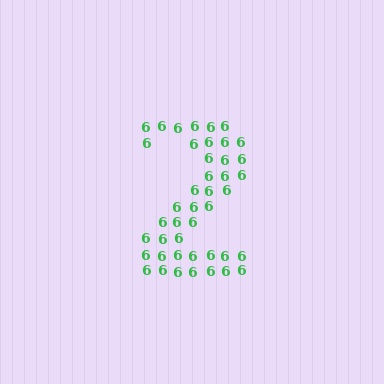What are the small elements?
The small elements are digit 6's.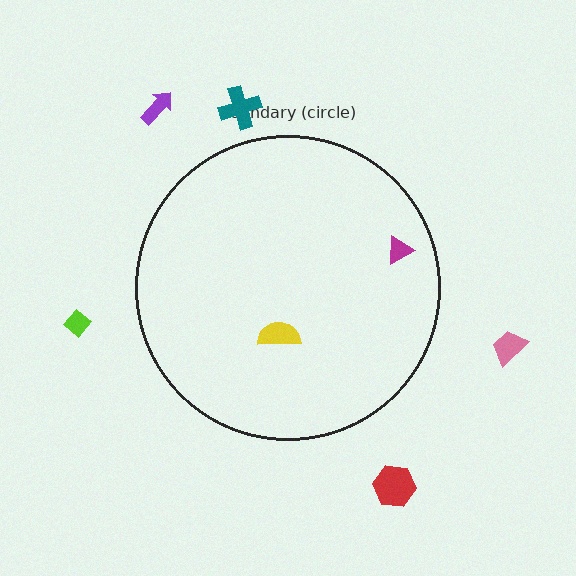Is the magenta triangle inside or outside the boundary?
Inside.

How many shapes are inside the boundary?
2 inside, 5 outside.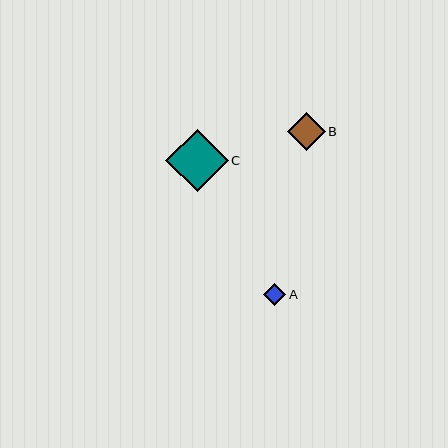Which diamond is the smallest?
Diamond A is the smallest with a size of approximately 22 pixels.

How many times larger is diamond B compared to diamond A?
Diamond B is approximately 1.7 times the size of diamond A.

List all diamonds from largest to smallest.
From largest to smallest: C, B, A.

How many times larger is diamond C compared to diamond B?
Diamond C is approximately 1.6 times the size of diamond B.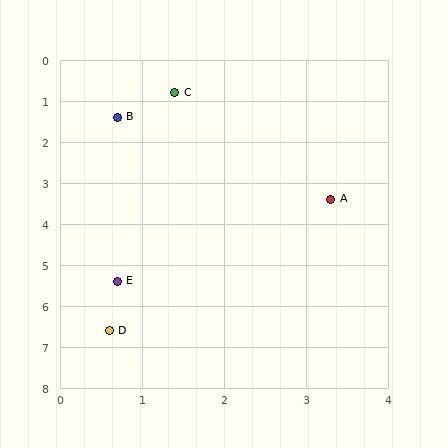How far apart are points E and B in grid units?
Points E and B are about 4.0 grid units apart.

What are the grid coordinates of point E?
Point E is at approximately (0.7, 5.4).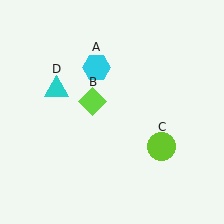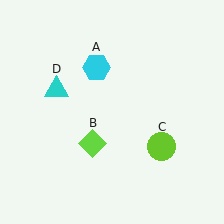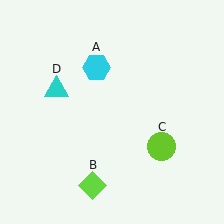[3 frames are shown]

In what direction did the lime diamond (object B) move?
The lime diamond (object B) moved down.